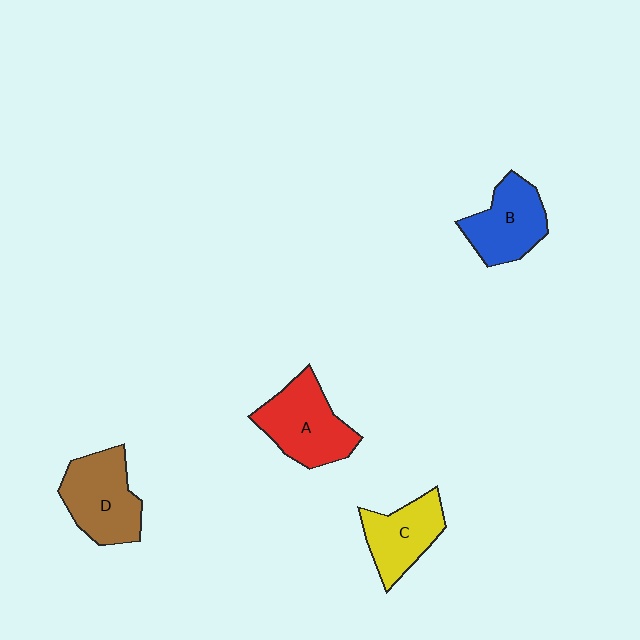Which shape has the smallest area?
Shape C (yellow).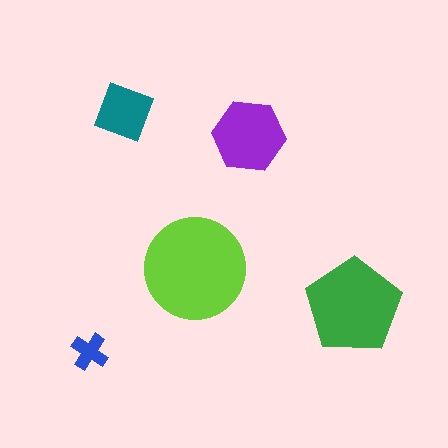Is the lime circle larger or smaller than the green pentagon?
Larger.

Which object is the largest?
The lime circle.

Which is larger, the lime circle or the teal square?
The lime circle.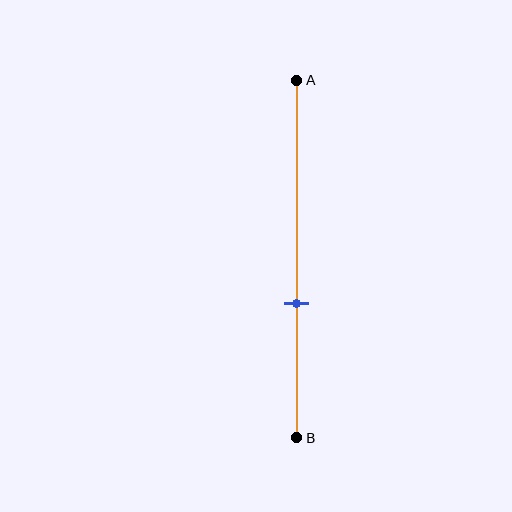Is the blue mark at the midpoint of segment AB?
No, the mark is at about 60% from A, not at the 50% midpoint.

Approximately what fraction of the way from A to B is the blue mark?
The blue mark is approximately 60% of the way from A to B.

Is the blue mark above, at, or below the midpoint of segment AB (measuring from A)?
The blue mark is below the midpoint of segment AB.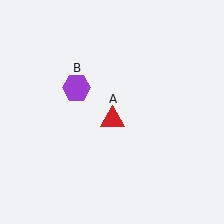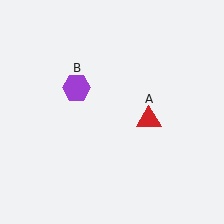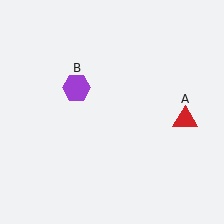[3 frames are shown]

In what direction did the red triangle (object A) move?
The red triangle (object A) moved right.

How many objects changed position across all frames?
1 object changed position: red triangle (object A).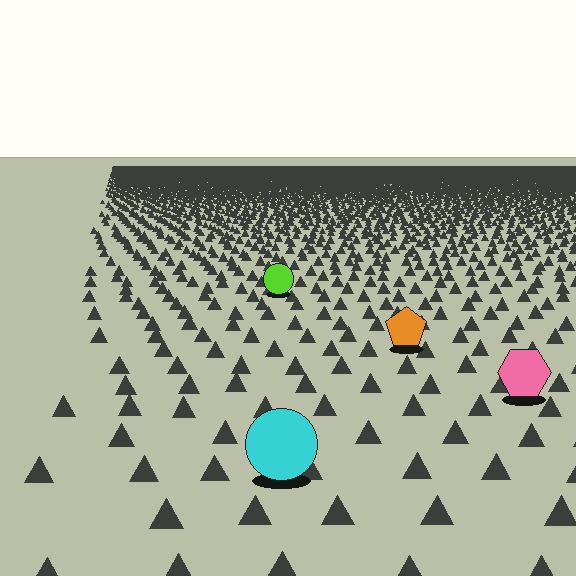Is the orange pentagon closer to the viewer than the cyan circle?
No. The cyan circle is closer — you can tell from the texture gradient: the ground texture is coarser near it.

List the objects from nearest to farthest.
From nearest to farthest: the cyan circle, the pink hexagon, the orange pentagon, the lime circle.